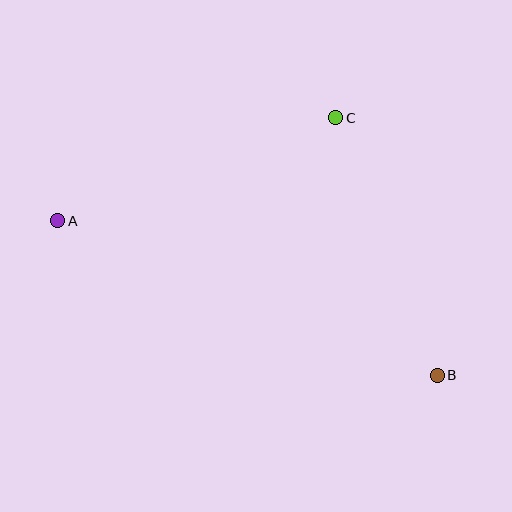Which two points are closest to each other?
Points B and C are closest to each other.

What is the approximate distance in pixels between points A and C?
The distance between A and C is approximately 297 pixels.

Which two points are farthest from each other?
Points A and B are farthest from each other.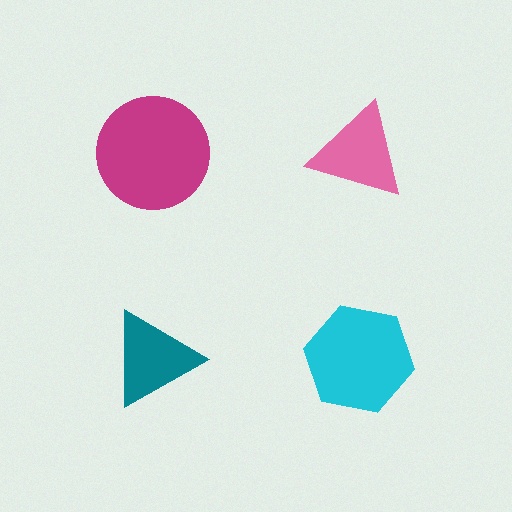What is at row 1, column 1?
A magenta circle.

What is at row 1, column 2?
A pink triangle.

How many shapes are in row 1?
2 shapes.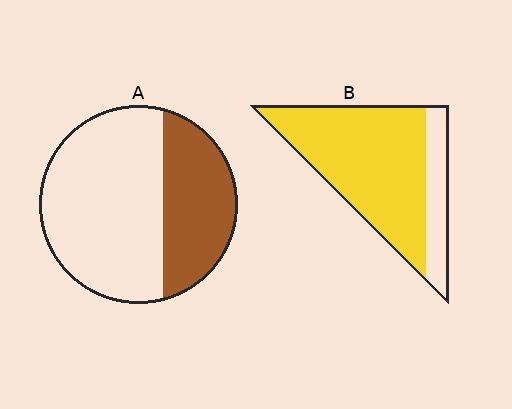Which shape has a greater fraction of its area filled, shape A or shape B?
Shape B.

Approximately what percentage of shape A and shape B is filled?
A is approximately 35% and B is approximately 80%.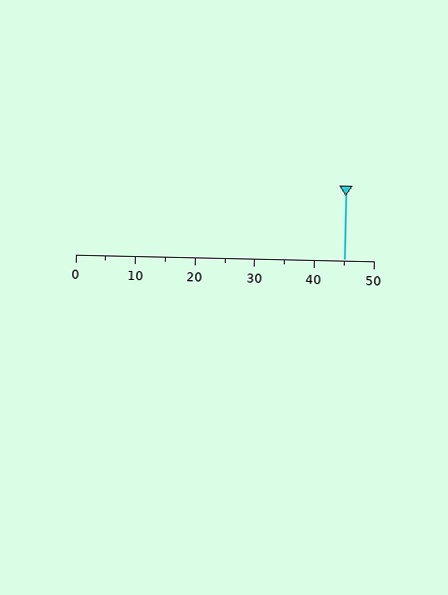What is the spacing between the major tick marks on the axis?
The major ticks are spaced 10 apart.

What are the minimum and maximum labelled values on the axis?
The axis runs from 0 to 50.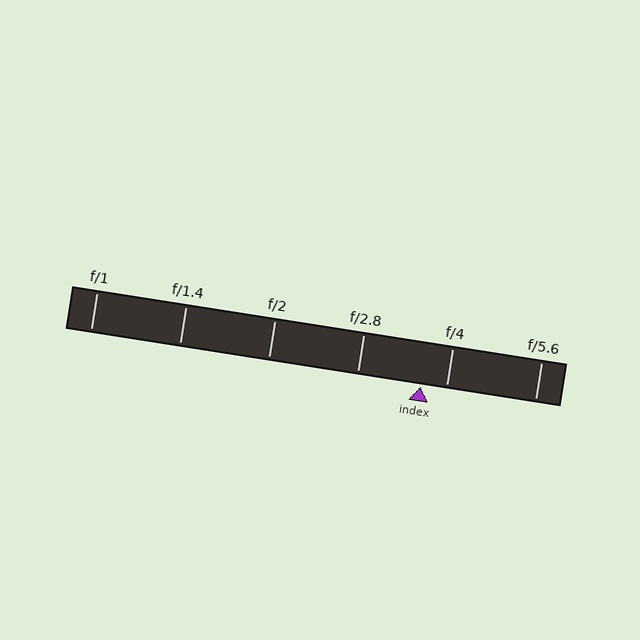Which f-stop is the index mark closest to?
The index mark is closest to f/4.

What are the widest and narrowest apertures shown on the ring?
The widest aperture shown is f/1 and the narrowest is f/5.6.